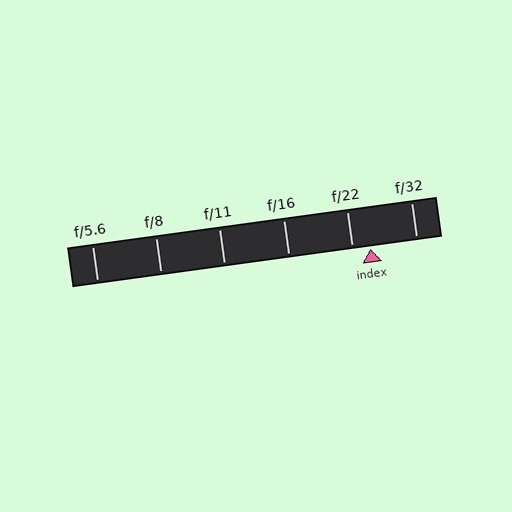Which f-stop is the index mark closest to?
The index mark is closest to f/22.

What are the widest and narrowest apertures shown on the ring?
The widest aperture shown is f/5.6 and the narrowest is f/32.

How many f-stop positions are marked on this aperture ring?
There are 6 f-stop positions marked.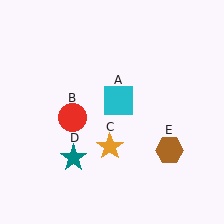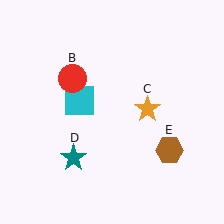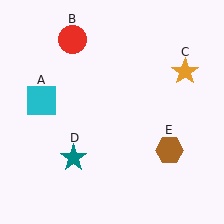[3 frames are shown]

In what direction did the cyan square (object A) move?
The cyan square (object A) moved left.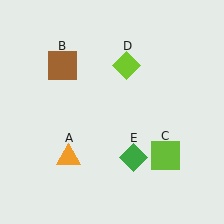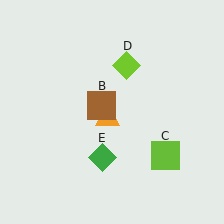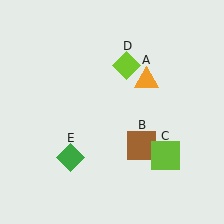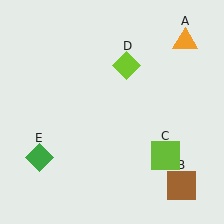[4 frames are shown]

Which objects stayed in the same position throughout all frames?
Lime square (object C) and lime diamond (object D) remained stationary.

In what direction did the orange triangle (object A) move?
The orange triangle (object A) moved up and to the right.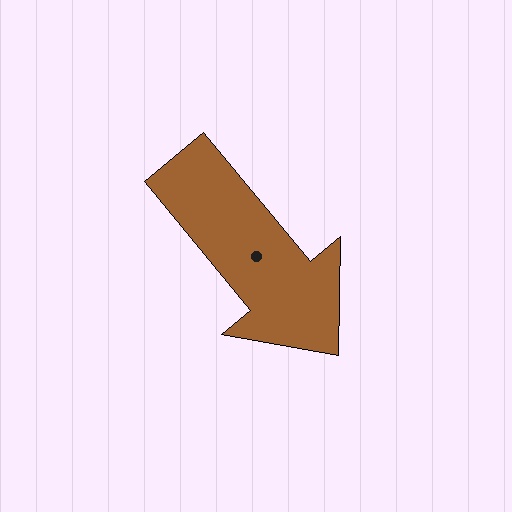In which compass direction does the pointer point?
Southeast.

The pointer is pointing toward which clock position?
Roughly 5 o'clock.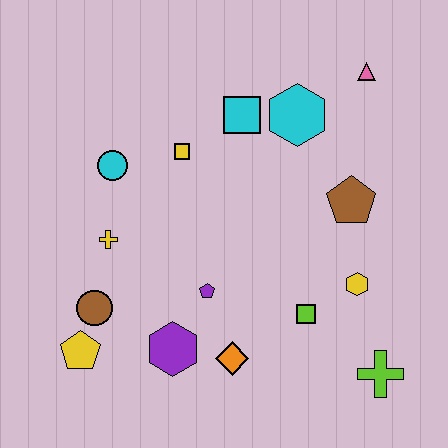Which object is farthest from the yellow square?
The lime cross is farthest from the yellow square.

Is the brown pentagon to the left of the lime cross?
Yes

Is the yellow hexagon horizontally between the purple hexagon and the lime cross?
Yes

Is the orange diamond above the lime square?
No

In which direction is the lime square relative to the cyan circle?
The lime square is to the right of the cyan circle.